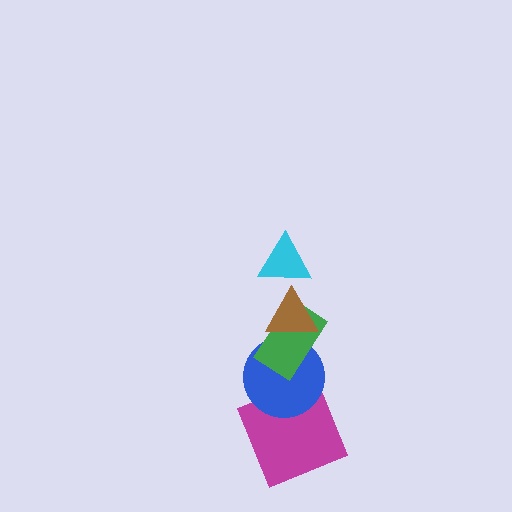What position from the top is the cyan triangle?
The cyan triangle is 1st from the top.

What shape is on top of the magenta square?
The blue circle is on top of the magenta square.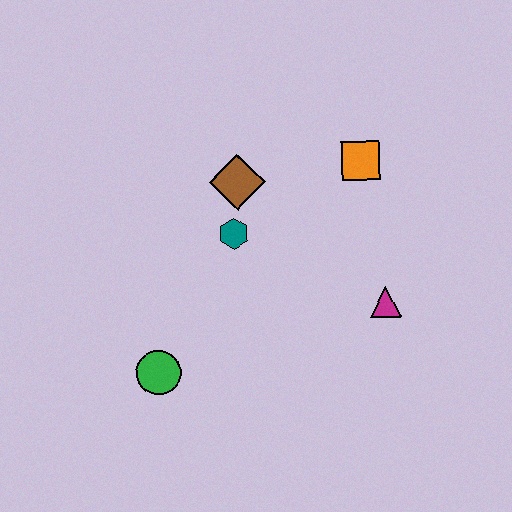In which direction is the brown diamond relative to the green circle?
The brown diamond is above the green circle.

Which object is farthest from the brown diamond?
The green circle is farthest from the brown diamond.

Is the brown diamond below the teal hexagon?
No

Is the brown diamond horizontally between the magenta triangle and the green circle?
Yes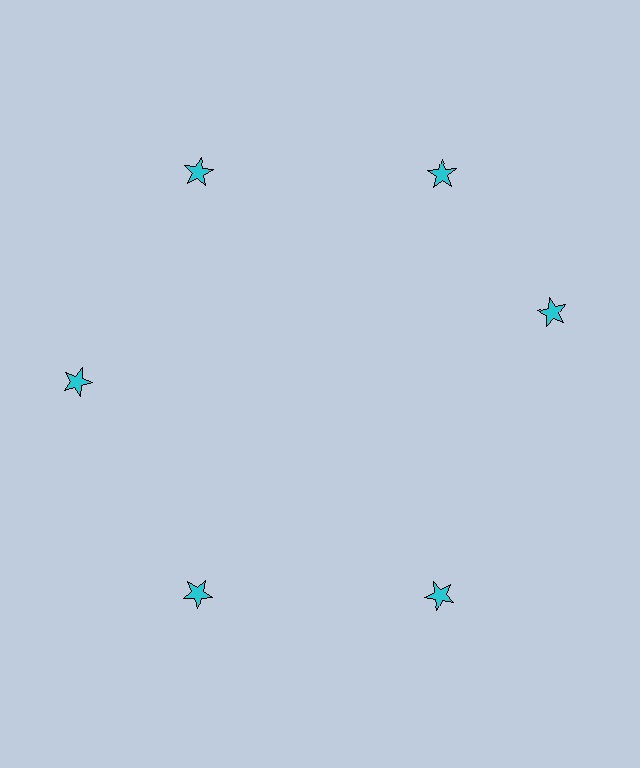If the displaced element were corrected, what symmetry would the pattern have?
It would have 6-fold rotational symmetry — the pattern would map onto itself every 60 degrees.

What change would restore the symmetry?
The symmetry would be restored by rotating it back into even spacing with its neighbors so that all 6 stars sit at equal angles and equal distance from the center.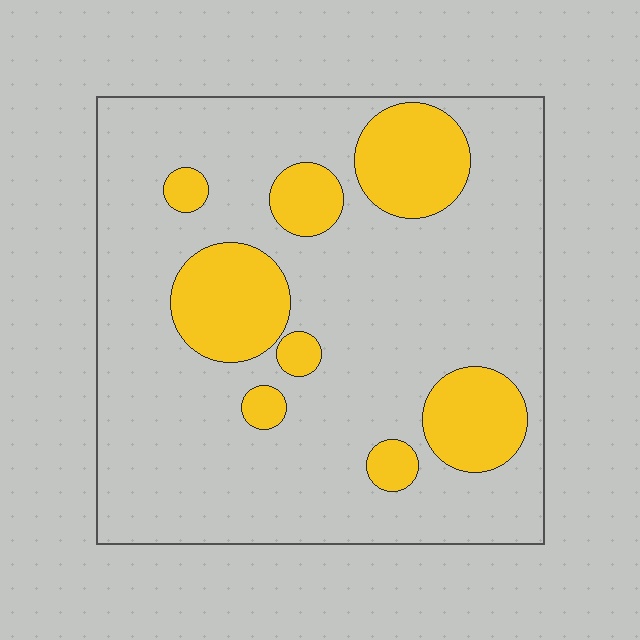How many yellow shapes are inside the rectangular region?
8.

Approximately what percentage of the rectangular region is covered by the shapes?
Approximately 20%.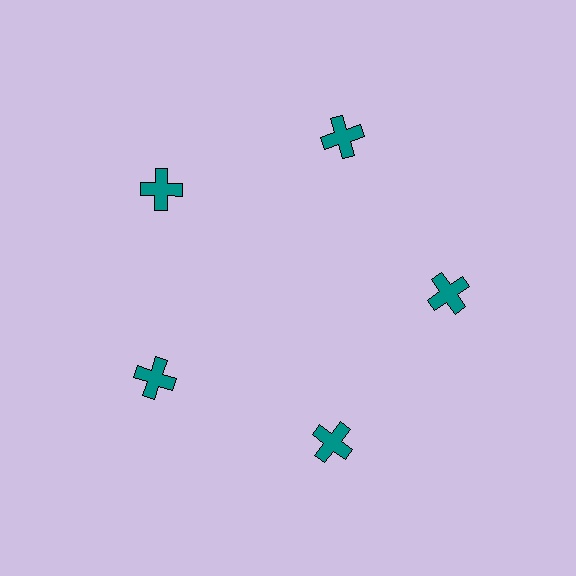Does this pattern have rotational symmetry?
Yes, this pattern has 5-fold rotational symmetry. It looks the same after rotating 72 degrees around the center.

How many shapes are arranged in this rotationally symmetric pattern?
There are 5 shapes, arranged in 5 groups of 1.